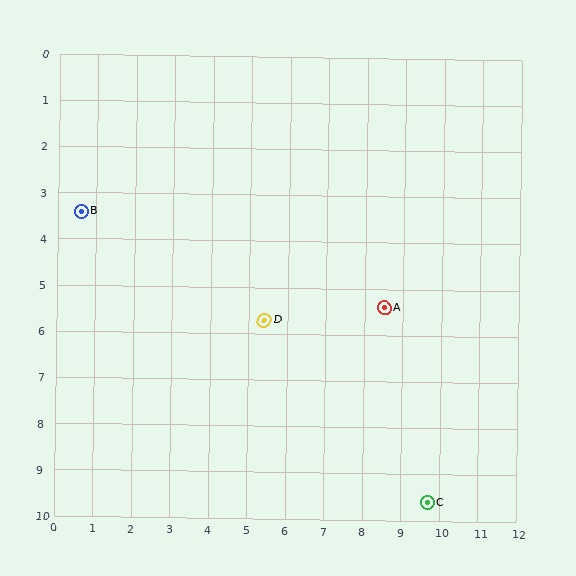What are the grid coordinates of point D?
Point D is at approximately (5.4, 5.7).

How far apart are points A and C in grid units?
Points A and C are about 4.4 grid units apart.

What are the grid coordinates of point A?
Point A is at approximately (8.5, 5.4).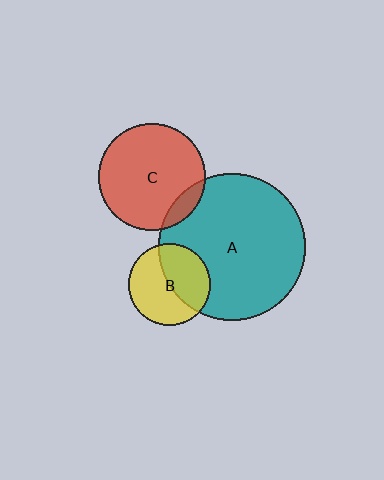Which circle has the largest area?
Circle A (teal).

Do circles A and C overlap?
Yes.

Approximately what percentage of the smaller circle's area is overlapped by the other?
Approximately 10%.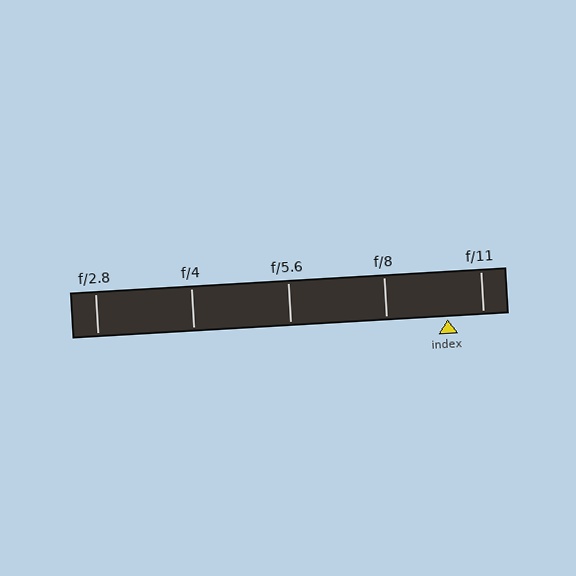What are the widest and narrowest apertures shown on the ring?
The widest aperture shown is f/2.8 and the narrowest is f/11.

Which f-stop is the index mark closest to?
The index mark is closest to f/11.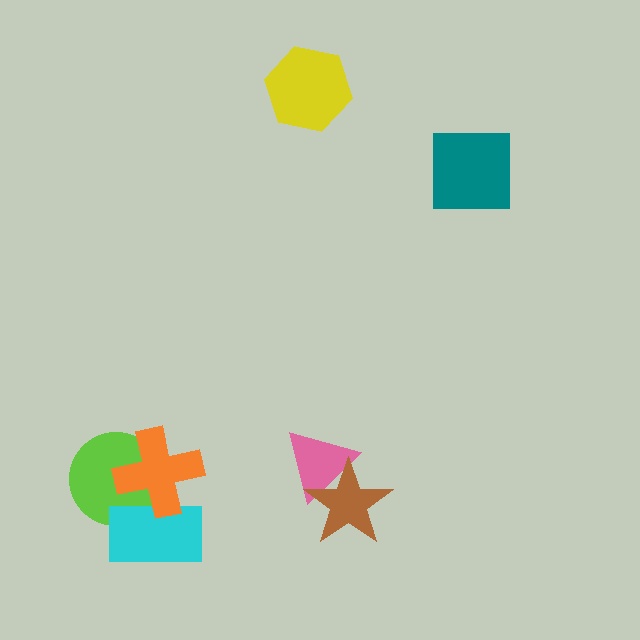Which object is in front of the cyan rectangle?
The orange cross is in front of the cyan rectangle.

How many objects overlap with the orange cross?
2 objects overlap with the orange cross.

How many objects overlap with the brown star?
1 object overlaps with the brown star.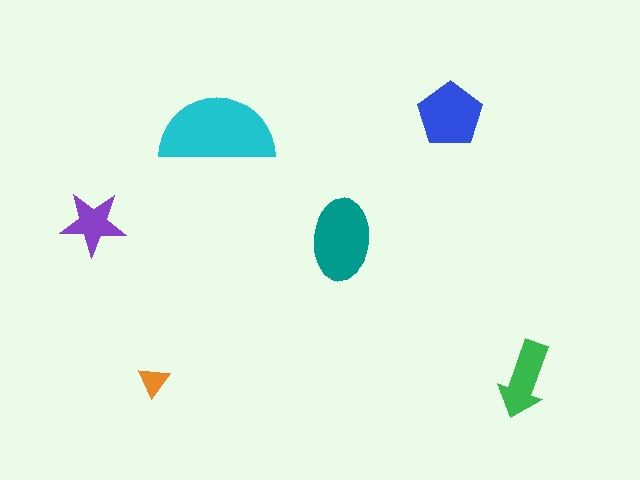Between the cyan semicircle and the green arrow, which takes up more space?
The cyan semicircle.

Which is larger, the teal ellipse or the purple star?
The teal ellipse.